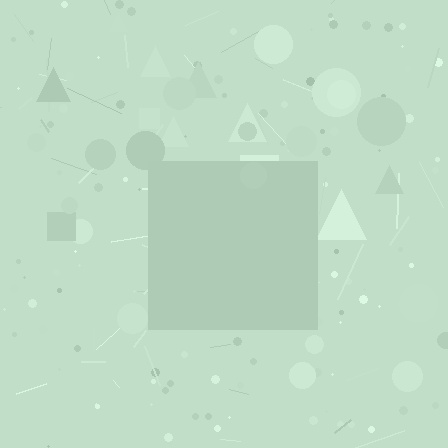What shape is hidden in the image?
A square is hidden in the image.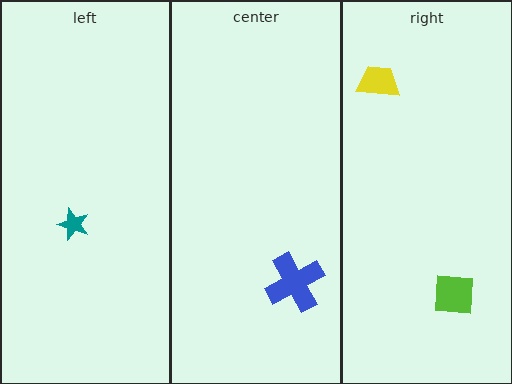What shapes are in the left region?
The teal star.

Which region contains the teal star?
The left region.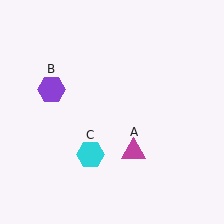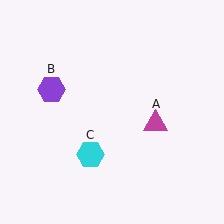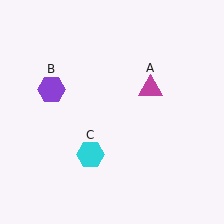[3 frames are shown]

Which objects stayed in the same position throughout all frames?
Purple hexagon (object B) and cyan hexagon (object C) remained stationary.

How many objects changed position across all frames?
1 object changed position: magenta triangle (object A).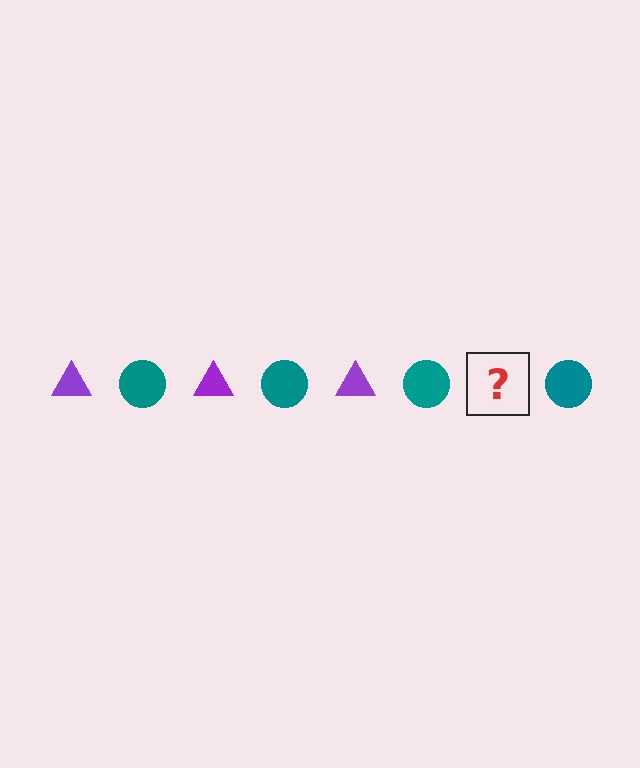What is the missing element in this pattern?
The missing element is a purple triangle.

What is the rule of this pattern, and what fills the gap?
The rule is that the pattern alternates between purple triangle and teal circle. The gap should be filled with a purple triangle.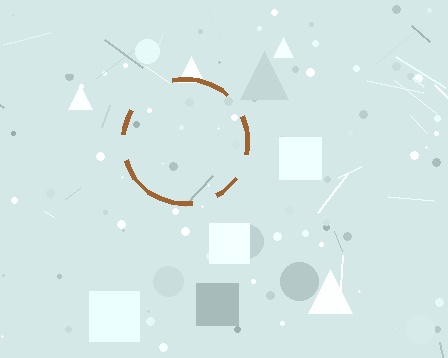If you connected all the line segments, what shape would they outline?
They would outline a circle.